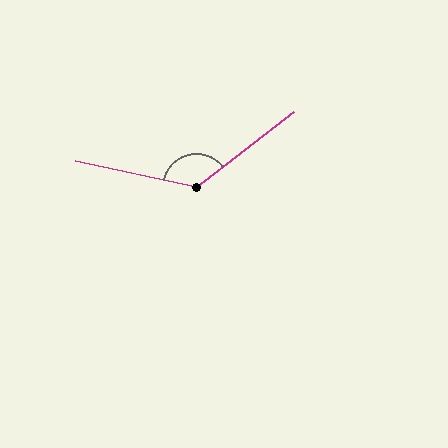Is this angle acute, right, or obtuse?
It is obtuse.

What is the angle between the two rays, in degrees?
Approximately 130 degrees.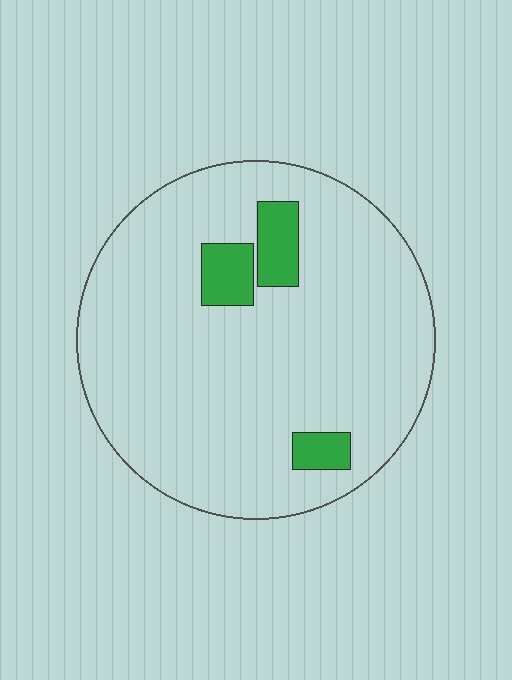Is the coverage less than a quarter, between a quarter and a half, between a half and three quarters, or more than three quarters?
Less than a quarter.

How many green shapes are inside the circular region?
3.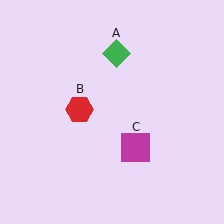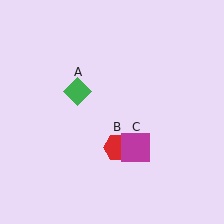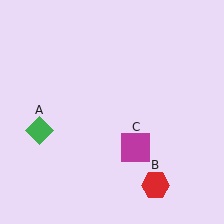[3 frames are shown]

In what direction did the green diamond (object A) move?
The green diamond (object A) moved down and to the left.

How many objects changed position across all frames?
2 objects changed position: green diamond (object A), red hexagon (object B).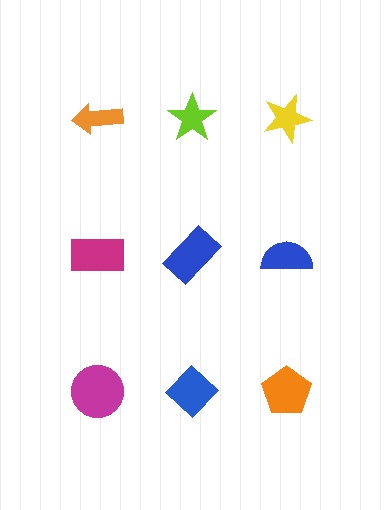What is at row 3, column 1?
A magenta circle.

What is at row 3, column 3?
An orange pentagon.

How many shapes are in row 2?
3 shapes.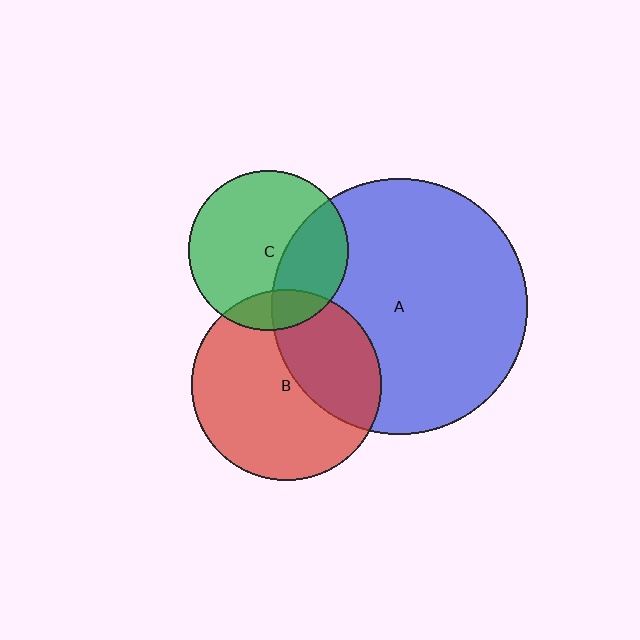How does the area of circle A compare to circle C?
Approximately 2.6 times.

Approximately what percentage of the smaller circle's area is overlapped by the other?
Approximately 35%.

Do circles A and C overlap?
Yes.